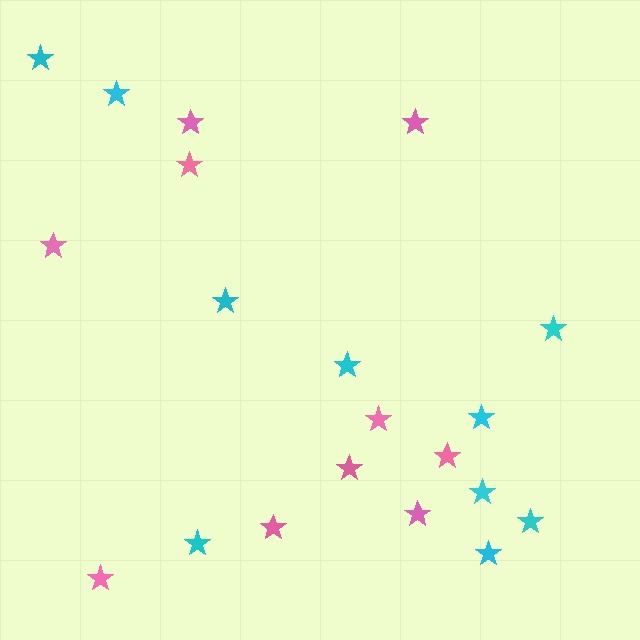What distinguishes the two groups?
There are 2 groups: one group of pink stars (10) and one group of cyan stars (10).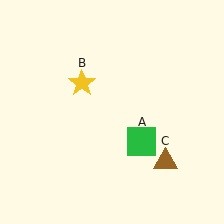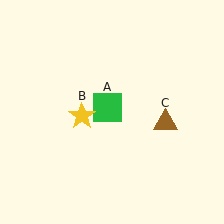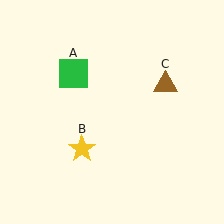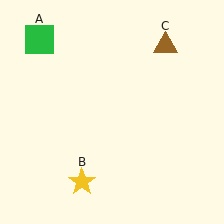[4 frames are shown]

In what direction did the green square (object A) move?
The green square (object A) moved up and to the left.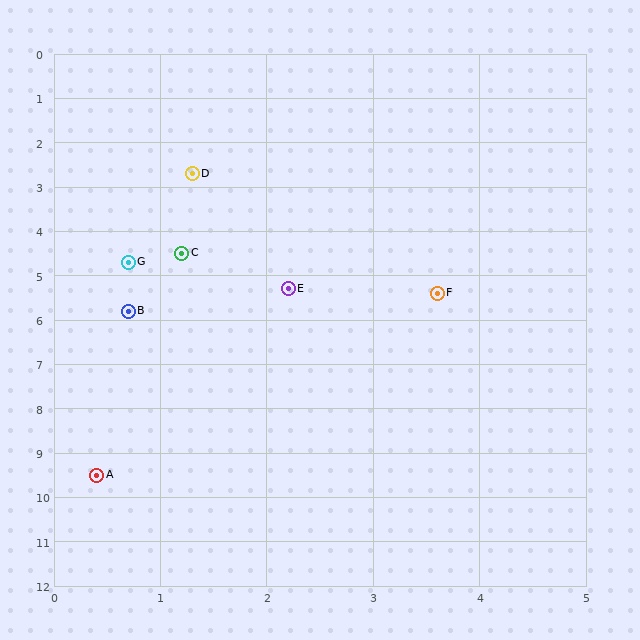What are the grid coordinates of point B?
Point B is at approximately (0.7, 5.8).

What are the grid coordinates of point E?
Point E is at approximately (2.2, 5.3).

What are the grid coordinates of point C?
Point C is at approximately (1.2, 4.5).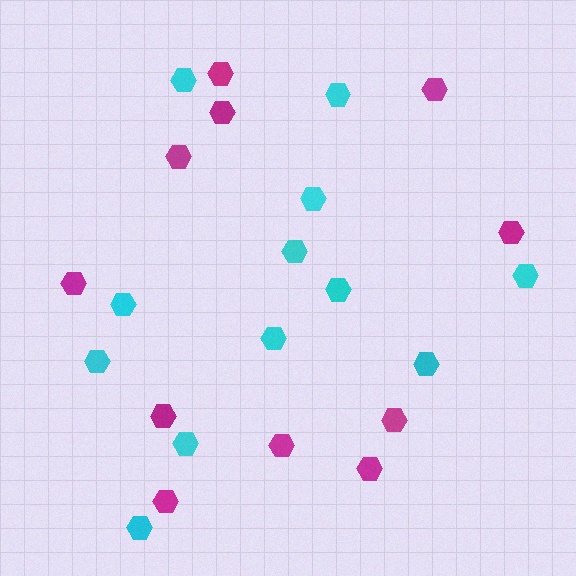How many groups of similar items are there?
There are 2 groups: one group of magenta hexagons (11) and one group of cyan hexagons (12).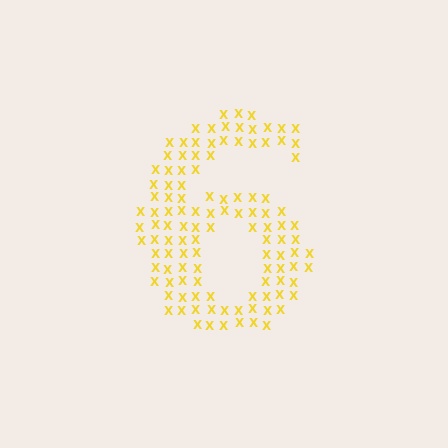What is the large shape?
The large shape is the digit 6.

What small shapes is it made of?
It is made of small letter X's.